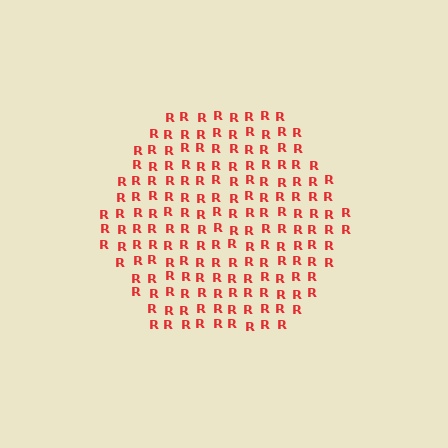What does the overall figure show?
The overall figure shows a hexagon.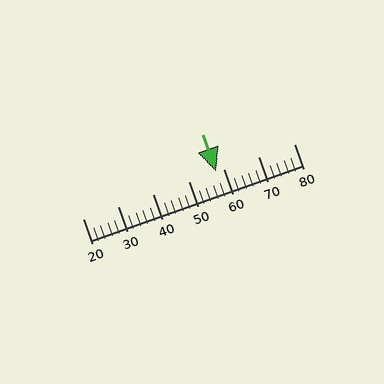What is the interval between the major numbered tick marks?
The major tick marks are spaced 10 units apart.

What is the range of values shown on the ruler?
The ruler shows values from 20 to 80.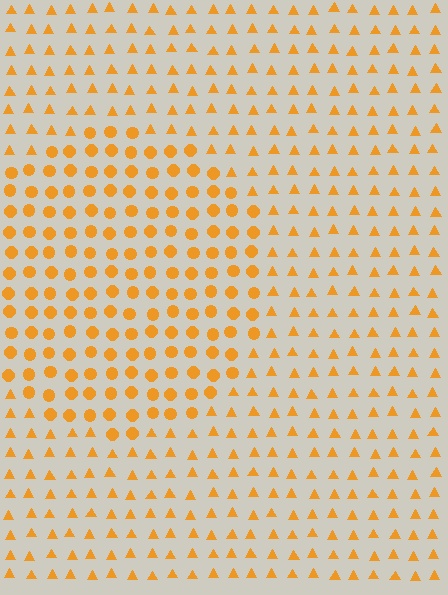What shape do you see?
I see a circle.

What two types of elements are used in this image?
The image uses circles inside the circle region and triangles outside it.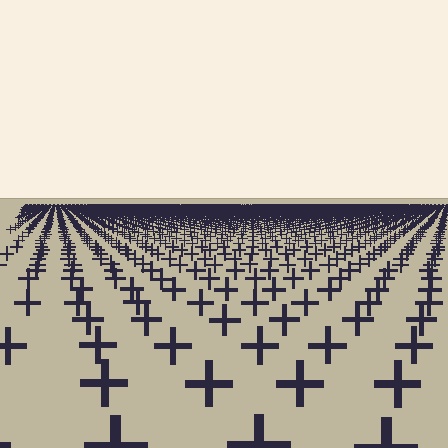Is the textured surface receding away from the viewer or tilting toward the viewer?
The surface is receding away from the viewer. Texture elements get smaller and denser toward the top.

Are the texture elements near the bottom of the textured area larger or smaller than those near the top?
Larger. Near the bottom, elements are closer to the viewer and appear at a bigger on-screen size.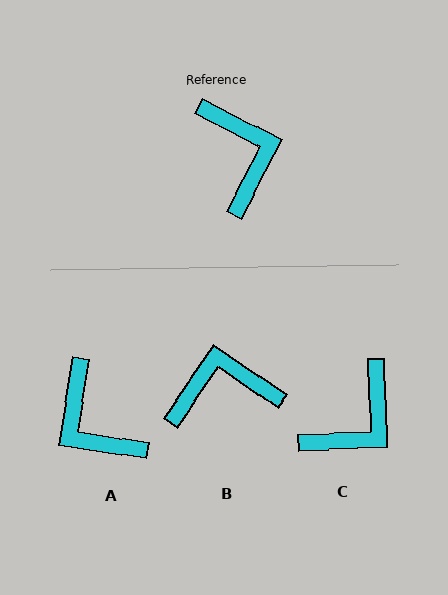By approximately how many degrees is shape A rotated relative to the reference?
Approximately 161 degrees clockwise.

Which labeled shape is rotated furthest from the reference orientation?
A, about 161 degrees away.